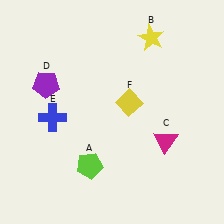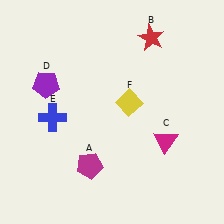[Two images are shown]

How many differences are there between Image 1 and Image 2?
There are 2 differences between the two images.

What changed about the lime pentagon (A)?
In Image 1, A is lime. In Image 2, it changed to magenta.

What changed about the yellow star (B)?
In Image 1, B is yellow. In Image 2, it changed to red.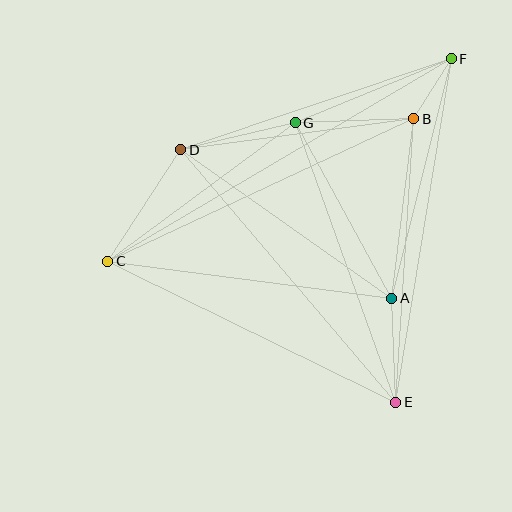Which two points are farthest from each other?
Points C and F are farthest from each other.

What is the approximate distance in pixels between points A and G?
The distance between A and G is approximately 200 pixels.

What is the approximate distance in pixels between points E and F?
The distance between E and F is approximately 348 pixels.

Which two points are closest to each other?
Points B and F are closest to each other.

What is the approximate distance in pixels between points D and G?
The distance between D and G is approximately 117 pixels.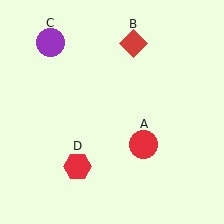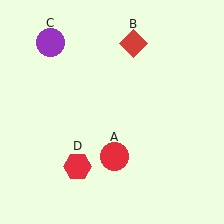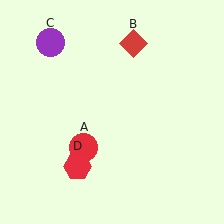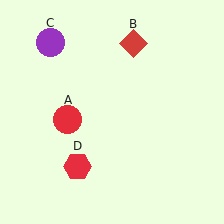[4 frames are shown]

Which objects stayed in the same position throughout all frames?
Red diamond (object B) and purple circle (object C) and red hexagon (object D) remained stationary.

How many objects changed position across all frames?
1 object changed position: red circle (object A).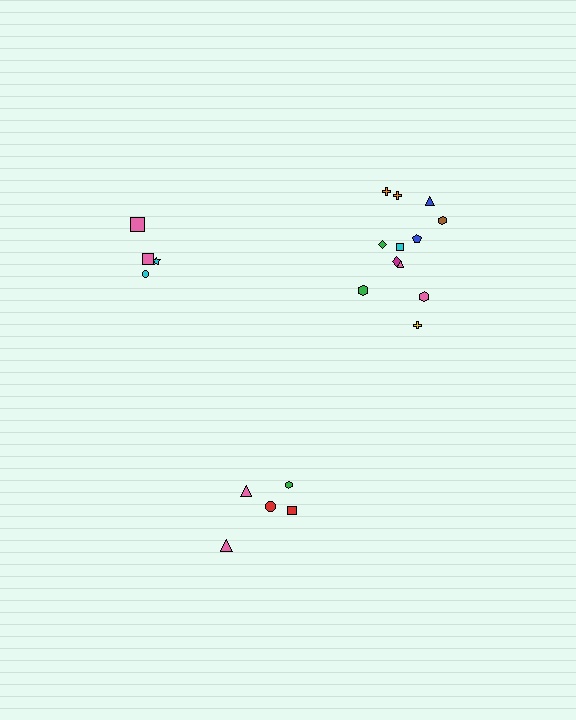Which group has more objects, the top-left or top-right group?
The top-right group.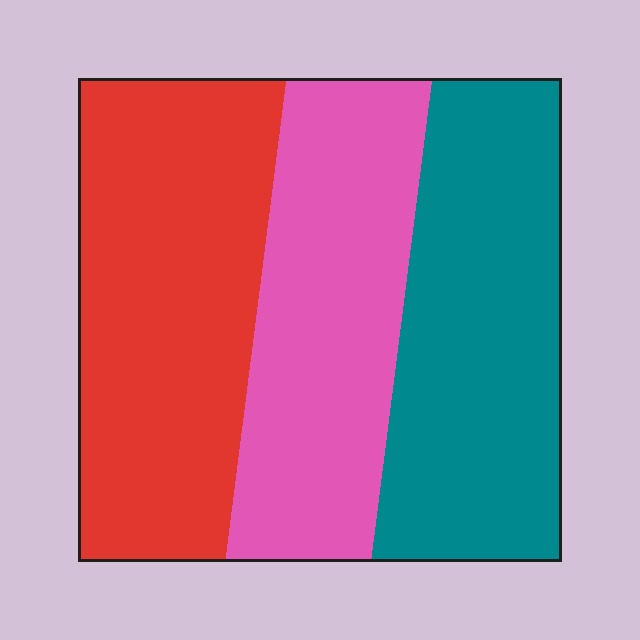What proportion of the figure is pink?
Pink covers 30% of the figure.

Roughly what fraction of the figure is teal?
Teal takes up about one third (1/3) of the figure.